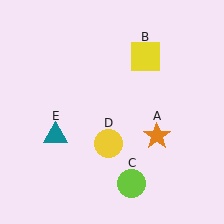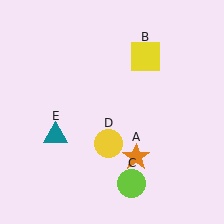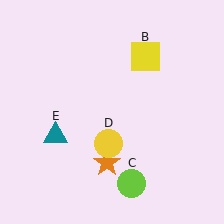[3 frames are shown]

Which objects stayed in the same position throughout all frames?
Yellow square (object B) and lime circle (object C) and yellow circle (object D) and teal triangle (object E) remained stationary.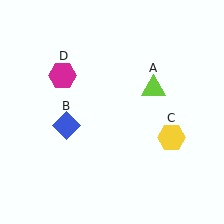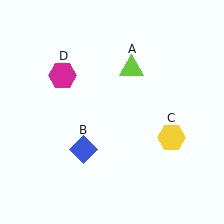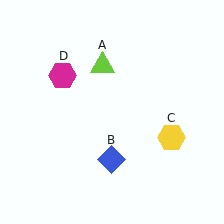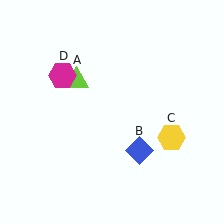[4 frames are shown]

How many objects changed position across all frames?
2 objects changed position: lime triangle (object A), blue diamond (object B).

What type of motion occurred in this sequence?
The lime triangle (object A), blue diamond (object B) rotated counterclockwise around the center of the scene.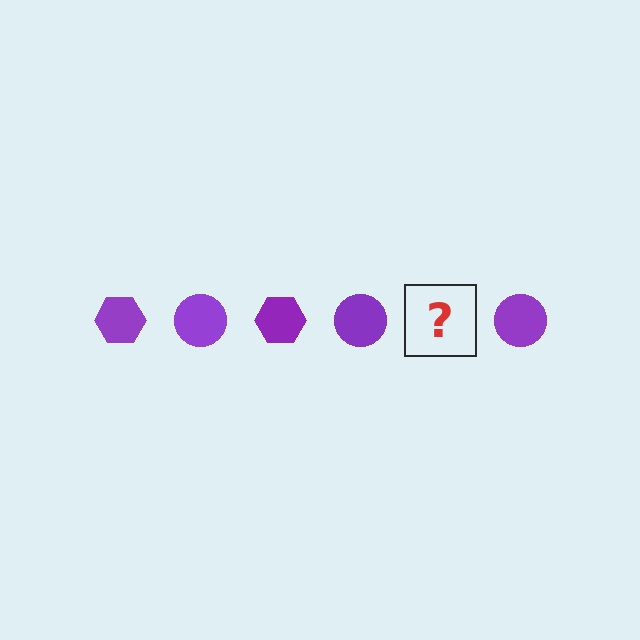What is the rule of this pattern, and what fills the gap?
The rule is that the pattern cycles through hexagon, circle shapes in purple. The gap should be filled with a purple hexagon.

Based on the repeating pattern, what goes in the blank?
The blank should be a purple hexagon.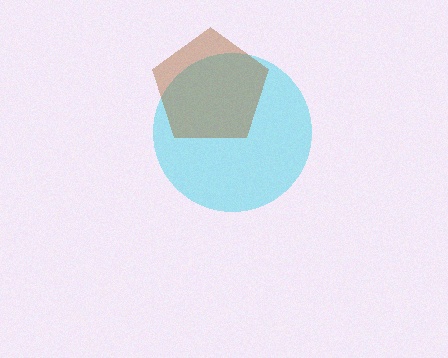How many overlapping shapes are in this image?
There are 2 overlapping shapes in the image.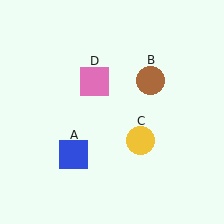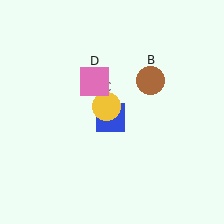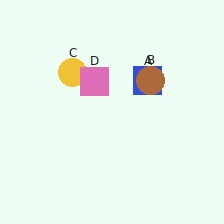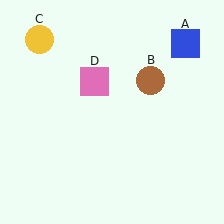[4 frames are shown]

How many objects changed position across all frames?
2 objects changed position: blue square (object A), yellow circle (object C).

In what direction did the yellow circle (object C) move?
The yellow circle (object C) moved up and to the left.